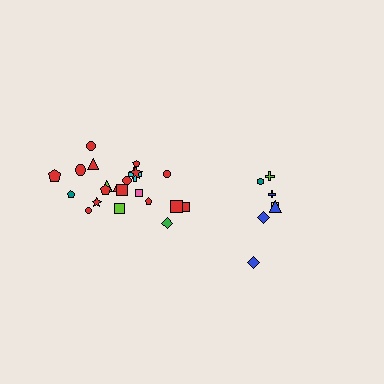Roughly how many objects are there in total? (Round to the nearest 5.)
Roughly 30 objects in total.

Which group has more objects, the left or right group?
The left group.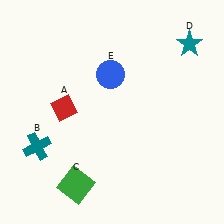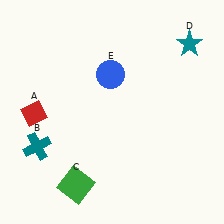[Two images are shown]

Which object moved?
The red diamond (A) moved left.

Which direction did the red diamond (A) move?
The red diamond (A) moved left.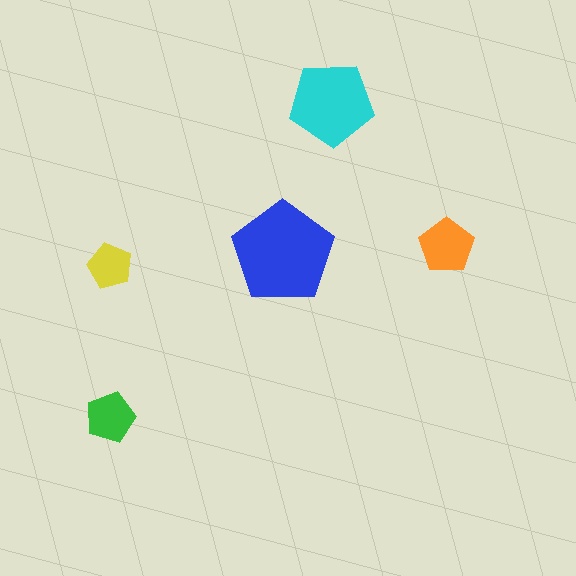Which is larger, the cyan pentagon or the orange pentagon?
The cyan one.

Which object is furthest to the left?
The yellow pentagon is leftmost.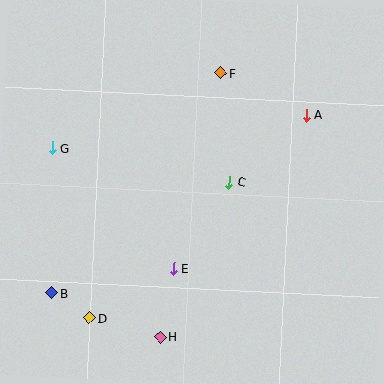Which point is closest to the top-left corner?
Point G is closest to the top-left corner.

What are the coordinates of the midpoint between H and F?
The midpoint between H and F is at (190, 205).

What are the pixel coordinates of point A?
Point A is at (306, 115).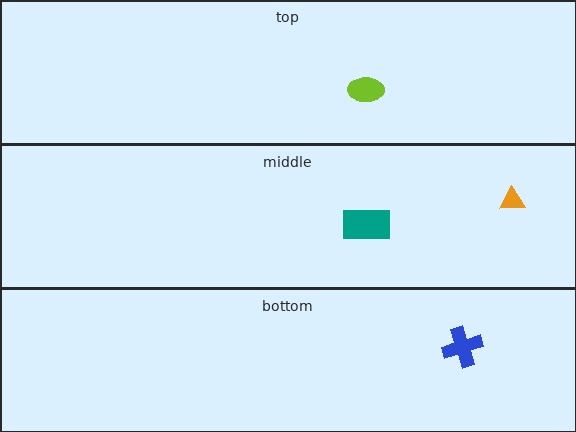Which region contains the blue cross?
The bottom region.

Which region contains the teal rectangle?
The middle region.